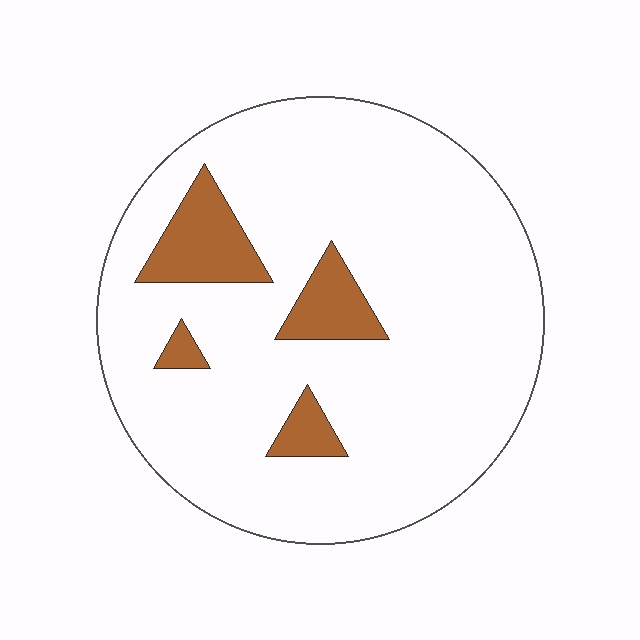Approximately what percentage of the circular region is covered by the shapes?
Approximately 10%.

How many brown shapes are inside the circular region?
4.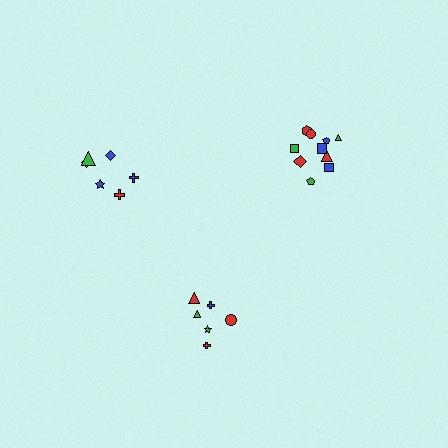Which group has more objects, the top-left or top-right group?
The top-right group.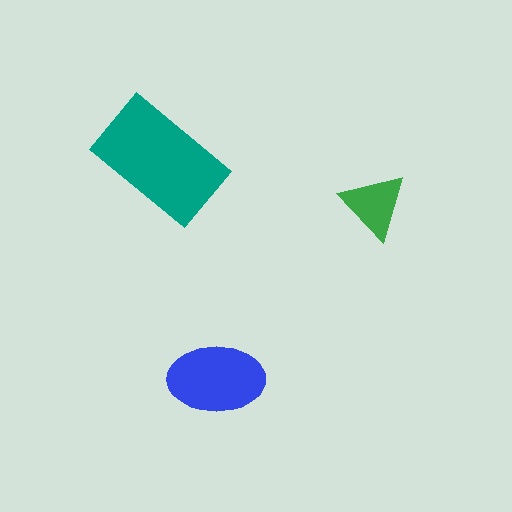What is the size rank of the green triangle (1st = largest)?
3rd.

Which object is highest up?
The teal rectangle is topmost.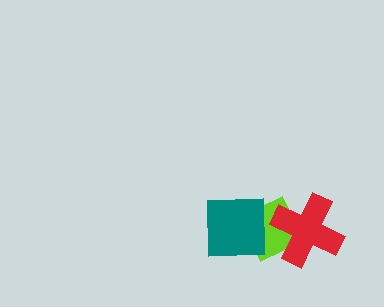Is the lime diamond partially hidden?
Yes, it is partially covered by another shape.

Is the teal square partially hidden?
No, no other shape covers it.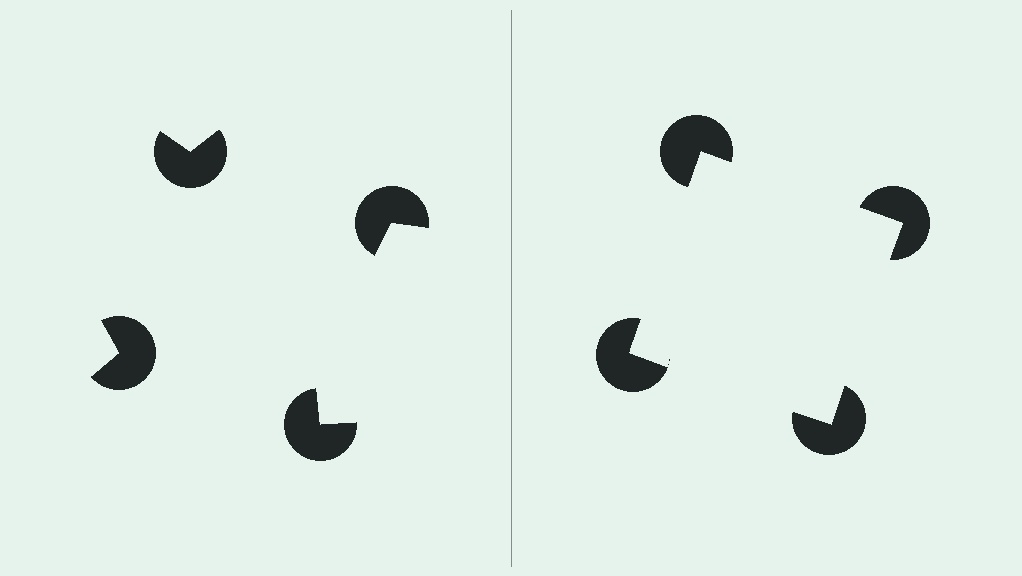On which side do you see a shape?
An illusory square appears on the right side. On the left side the wedge cuts are rotated, so no coherent shape forms.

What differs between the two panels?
The pac-man discs are positioned identically on both sides; only the wedge orientations differ. On the right they align to a square; on the left they are misaligned.